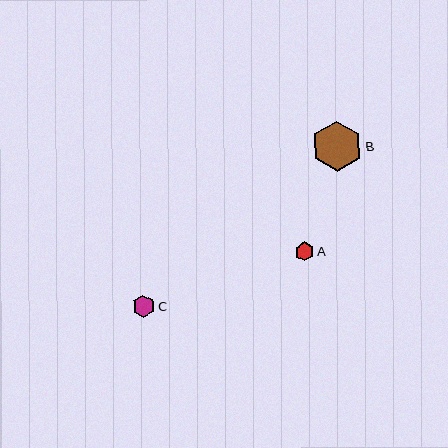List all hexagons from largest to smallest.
From largest to smallest: B, C, A.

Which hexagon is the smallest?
Hexagon A is the smallest with a size of approximately 19 pixels.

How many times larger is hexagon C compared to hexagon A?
Hexagon C is approximately 1.2 times the size of hexagon A.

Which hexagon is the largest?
Hexagon B is the largest with a size of approximately 50 pixels.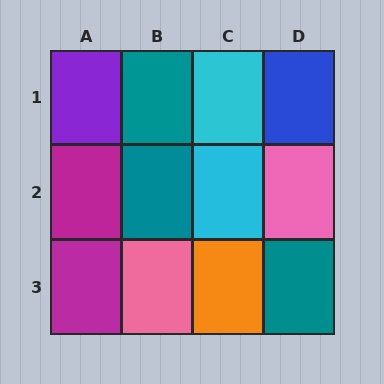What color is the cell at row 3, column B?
Pink.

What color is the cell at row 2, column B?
Teal.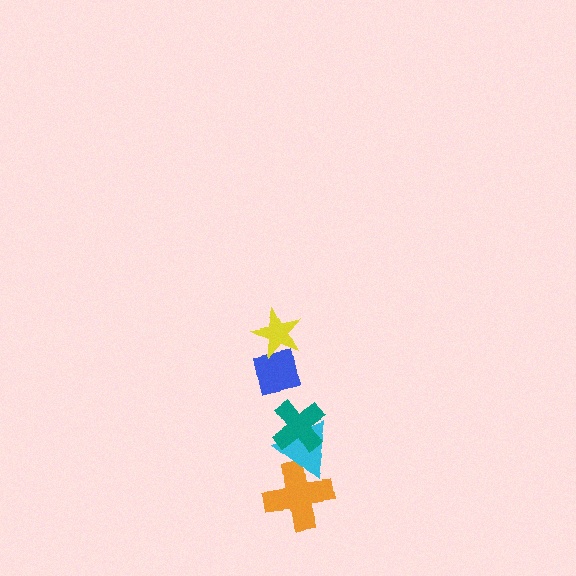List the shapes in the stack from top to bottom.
From top to bottom: the yellow star, the blue square, the teal cross, the cyan triangle, the orange cross.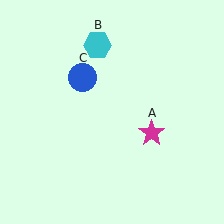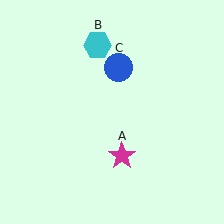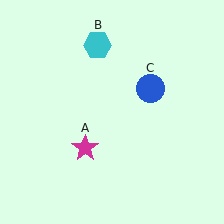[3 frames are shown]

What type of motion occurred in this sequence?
The magenta star (object A), blue circle (object C) rotated clockwise around the center of the scene.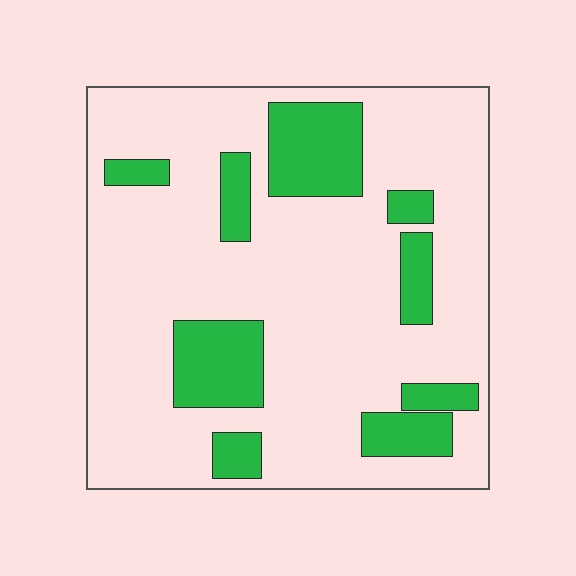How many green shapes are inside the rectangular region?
9.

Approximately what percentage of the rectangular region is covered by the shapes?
Approximately 20%.